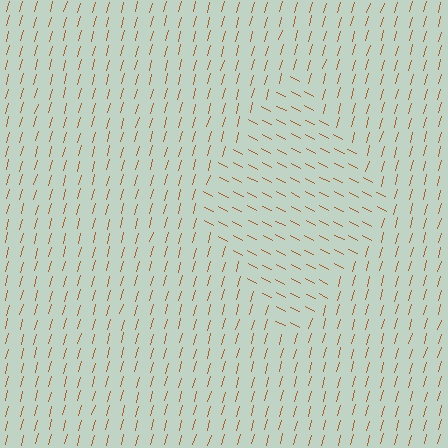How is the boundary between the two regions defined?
The boundary is defined purely by a change in line orientation (approximately 79 degrees difference). All lines are the same color and thickness.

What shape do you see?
I see a diamond.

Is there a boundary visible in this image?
Yes, there is a texture boundary formed by a change in line orientation.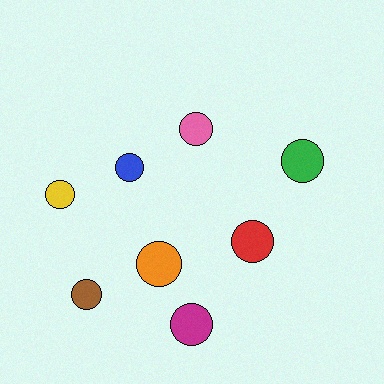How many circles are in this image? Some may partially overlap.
There are 8 circles.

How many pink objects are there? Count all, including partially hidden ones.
There is 1 pink object.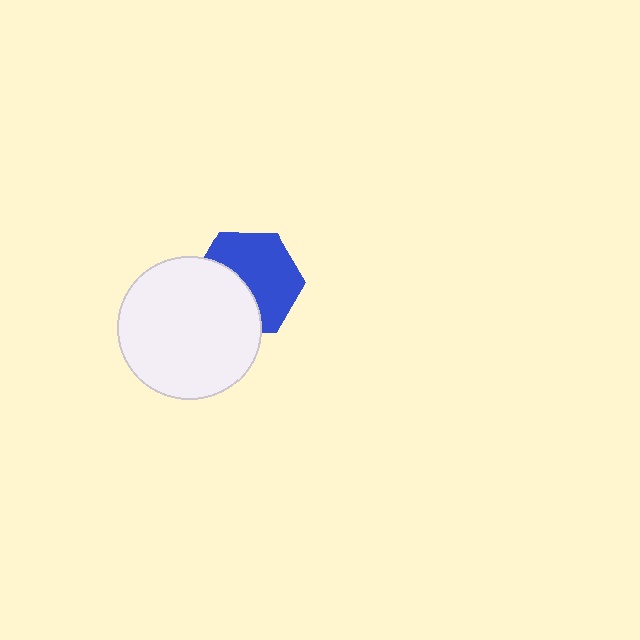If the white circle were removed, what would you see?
You would see the complete blue hexagon.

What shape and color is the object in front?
The object in front is a white circle.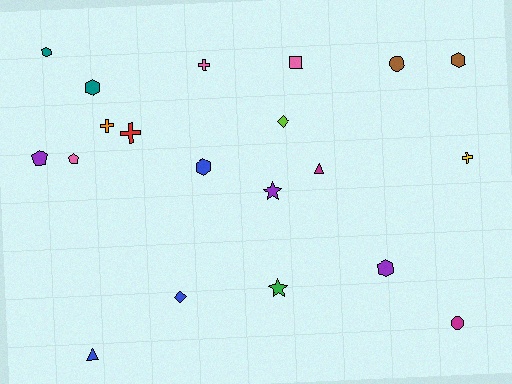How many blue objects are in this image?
There are 3 blue objects.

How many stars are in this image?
There are 2 stars.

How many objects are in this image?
There are 20 objects.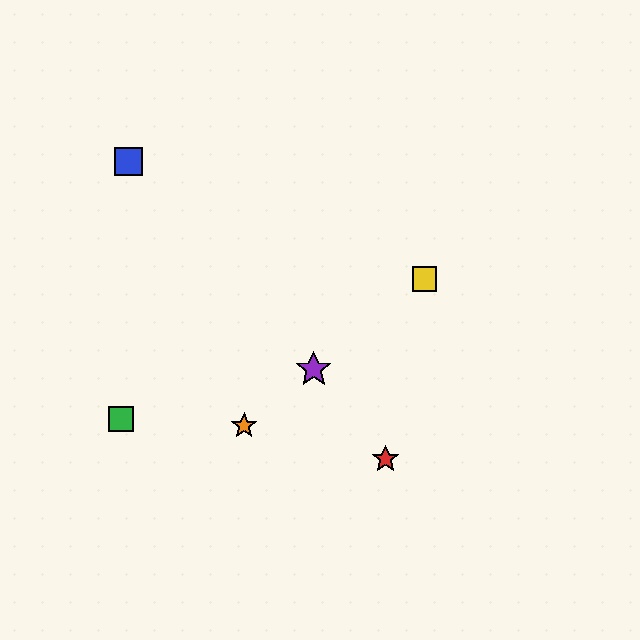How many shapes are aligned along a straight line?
3 shapes (the yellow square, the purple star, the orange star) are aligned along a straight line.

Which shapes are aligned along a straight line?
The yellow square, the purple star, the orange star are aligned along a straight line.